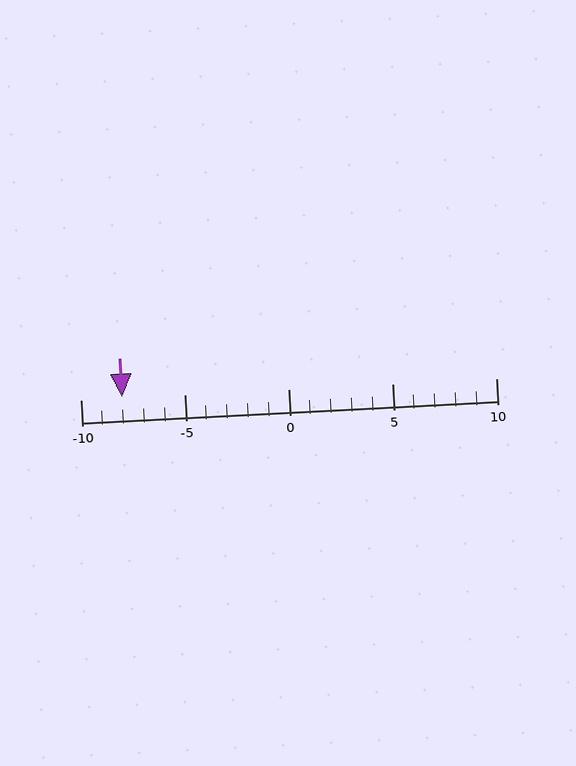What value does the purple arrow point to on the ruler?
The purple arrow points to approximately -8.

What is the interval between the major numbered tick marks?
The major tick marks are spaced 5 units apart.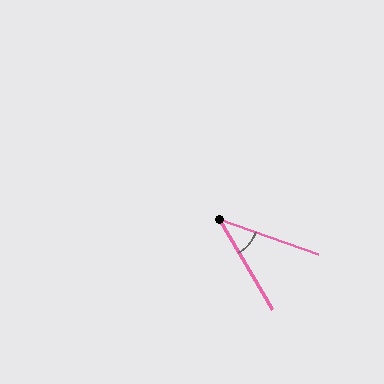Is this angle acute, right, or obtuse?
It is acute.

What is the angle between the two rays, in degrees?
Approximately 40 degrees.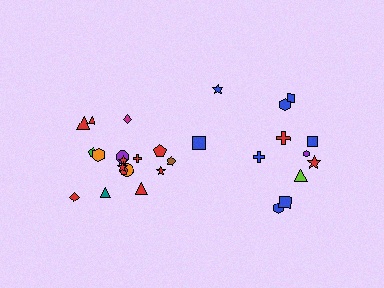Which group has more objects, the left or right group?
The left group.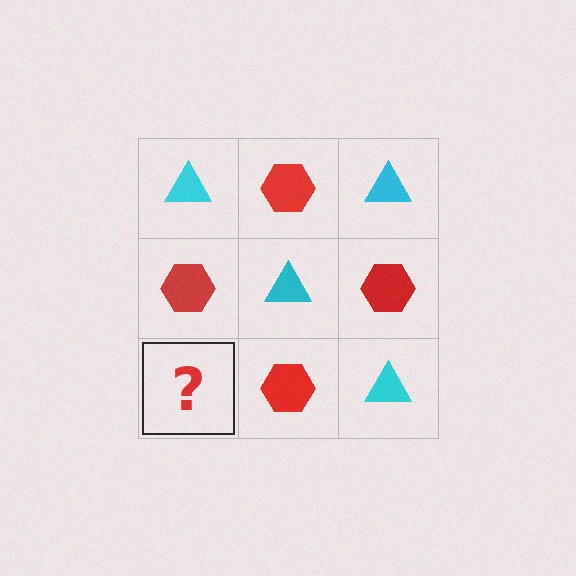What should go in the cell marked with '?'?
The missing cell should contain a cyan triangle.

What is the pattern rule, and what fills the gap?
The rule is that it alternates cyan triangle and red hexagon in a checkerboard pattern. The gap should be filled with a cyan triangle.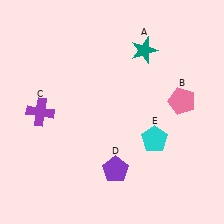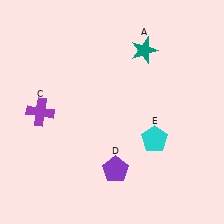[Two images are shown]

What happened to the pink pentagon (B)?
The pink pentagon (B) was removed in Image 2. It was in the top-right area of Image 1.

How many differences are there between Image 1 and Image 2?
There is 1 difference between the two images.